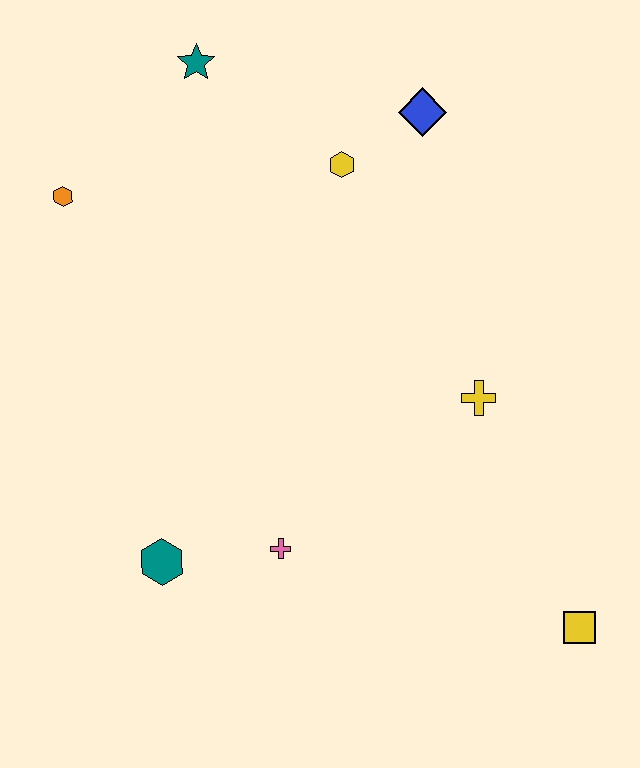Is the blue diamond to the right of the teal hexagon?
Yes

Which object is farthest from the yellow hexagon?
The yellow square is farthest from the yellow hexagon.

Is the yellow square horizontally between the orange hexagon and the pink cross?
No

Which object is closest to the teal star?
The yellow hexagon is closest to the teal star.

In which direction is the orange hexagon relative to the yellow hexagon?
The orange hexagon is to the left of the yellow hexagon.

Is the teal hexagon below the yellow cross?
Yes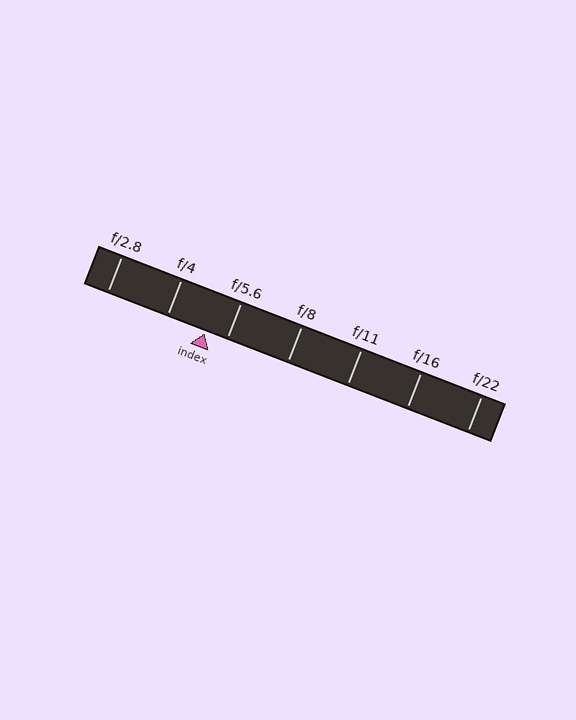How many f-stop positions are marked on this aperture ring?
There are 7 f-stop positions marked.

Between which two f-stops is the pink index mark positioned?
The index mark is between f/4 and f/5.6.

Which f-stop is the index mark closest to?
The index mark is closest to f/5.6.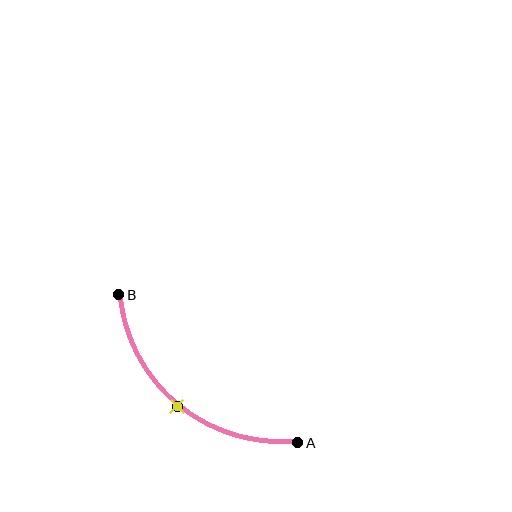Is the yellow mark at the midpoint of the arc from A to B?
Yes. The yellow mark lies on the arc at equal arc-length from both A and B — it is the arc midpoint.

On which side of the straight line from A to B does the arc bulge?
The arc bulges below and to the left of the straight line connecting A and B.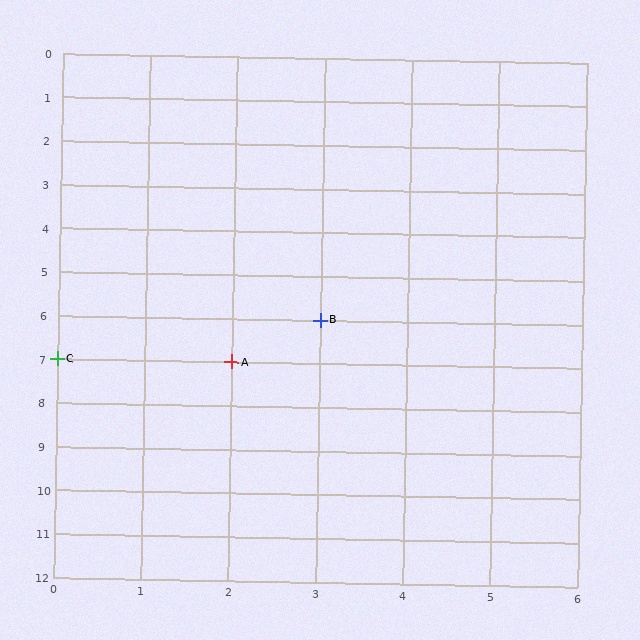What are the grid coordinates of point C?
Point C is at grid coordinates (0, 7).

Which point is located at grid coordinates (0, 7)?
Point C is at (0, 7).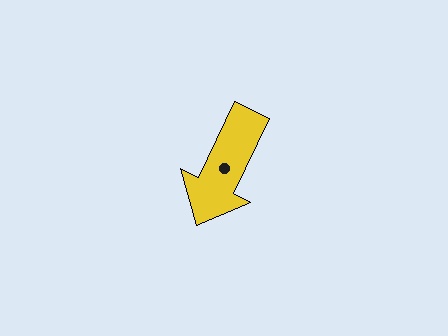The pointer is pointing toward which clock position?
Roughly 7 o'clock.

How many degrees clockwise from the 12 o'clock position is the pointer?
Approximately 206 degrees.